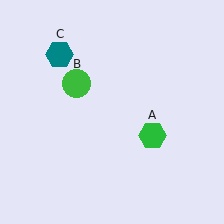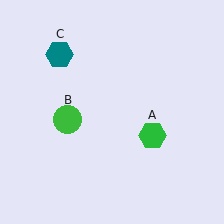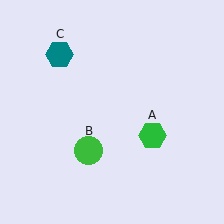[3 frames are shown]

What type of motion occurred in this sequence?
The green circle (object B) rotated counterclockwise around the center of the scene.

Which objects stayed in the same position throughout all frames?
Green hexagon (object A) and teal hexagon (object C) remained stationary.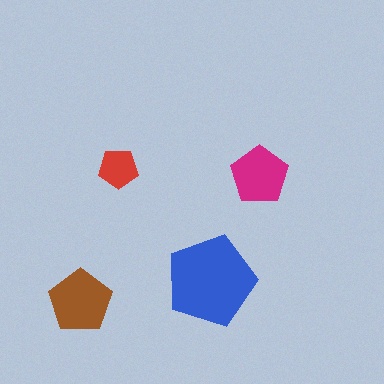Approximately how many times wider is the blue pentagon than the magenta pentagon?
About 1.5 times wider.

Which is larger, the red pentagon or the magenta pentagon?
The magenta one.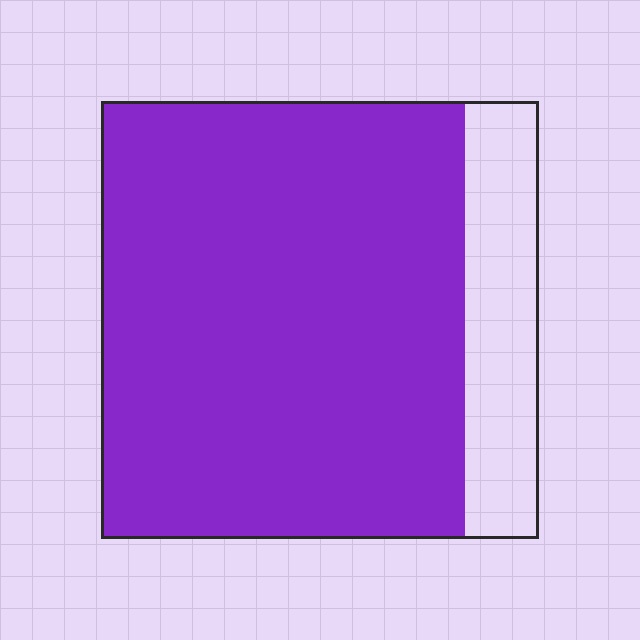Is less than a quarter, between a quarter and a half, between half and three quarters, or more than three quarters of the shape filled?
More than three quarters.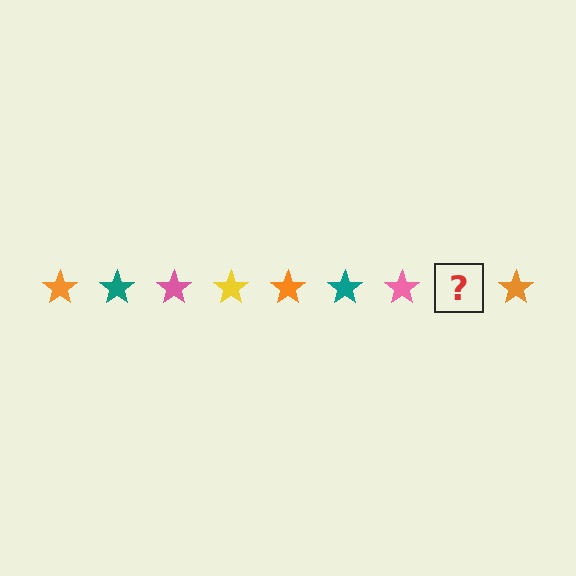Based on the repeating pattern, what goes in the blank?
The blank should be a yellow star.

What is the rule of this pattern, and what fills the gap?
The rule is that the pattern cycles through orange, teal, pink, yellow stars. The gap should be filled with a yellow star.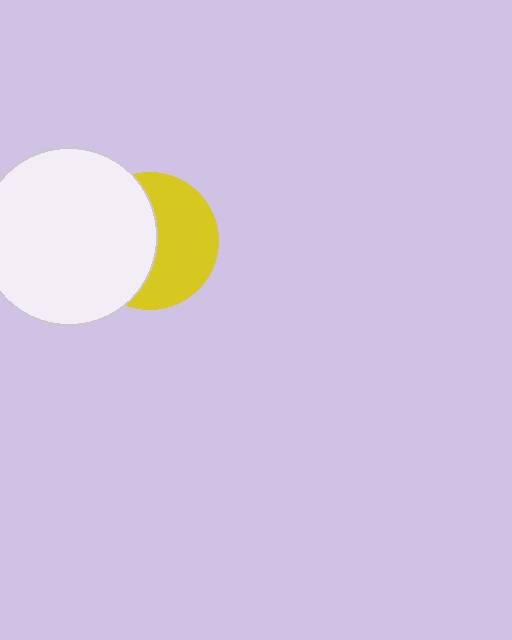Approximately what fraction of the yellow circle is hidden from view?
Roughly 49% of the yellow circle is hidden behind the white circle.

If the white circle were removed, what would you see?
You would see the complete yellow circle.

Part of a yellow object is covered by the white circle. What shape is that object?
It is a circle.